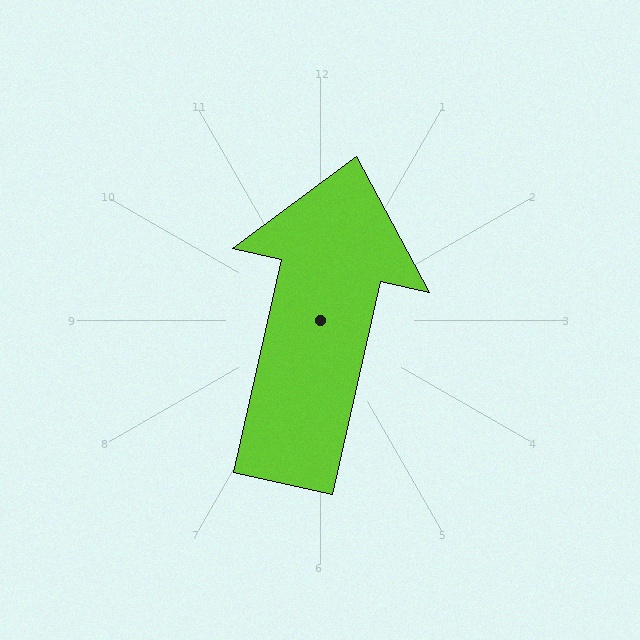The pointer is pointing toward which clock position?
Roughly 12 o'clock.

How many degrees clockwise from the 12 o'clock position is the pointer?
Approximately 13 degrees.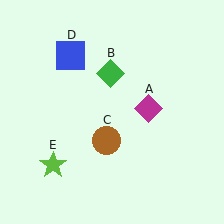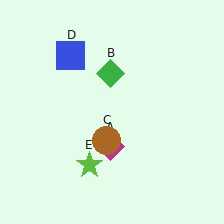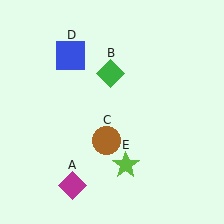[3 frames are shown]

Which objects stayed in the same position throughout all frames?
Green diamond (object B) and brown circle (object C) and blue square (object D) remained stationary.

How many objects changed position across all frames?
2 objects changed position: magenta diamond (object A), lime star (object E).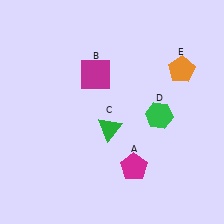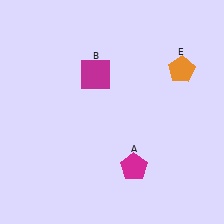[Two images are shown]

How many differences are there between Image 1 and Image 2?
There are 2 differences between the two images.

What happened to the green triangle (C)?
The green triangle (C) was removed in Image 2. It was in the bottom-left area of Image 1.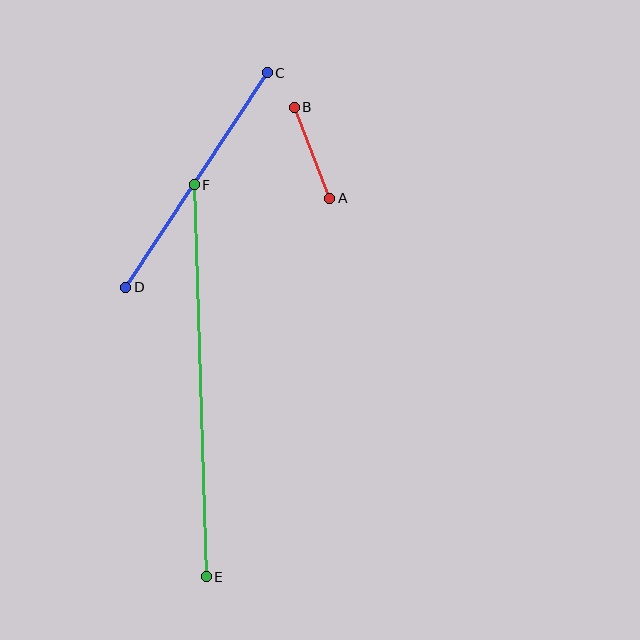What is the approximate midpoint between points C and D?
The midpoint is at approximately (196, 180) pixels.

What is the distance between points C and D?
The distance is approximately 257 pixels.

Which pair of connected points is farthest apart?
Points E and F are farthest apart.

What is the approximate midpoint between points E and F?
The midpoint is at approximately (200, 381) pixels.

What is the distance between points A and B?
The distance is approximately 98 pixels.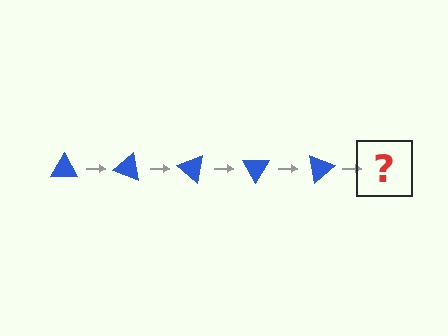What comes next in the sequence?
The next element should be a blue triangle rotated 100 degrees.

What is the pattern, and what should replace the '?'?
The pattern is that the triangle rotates 20 degrees each step. The '?' should be a blue triangle rotated 100 degrees.